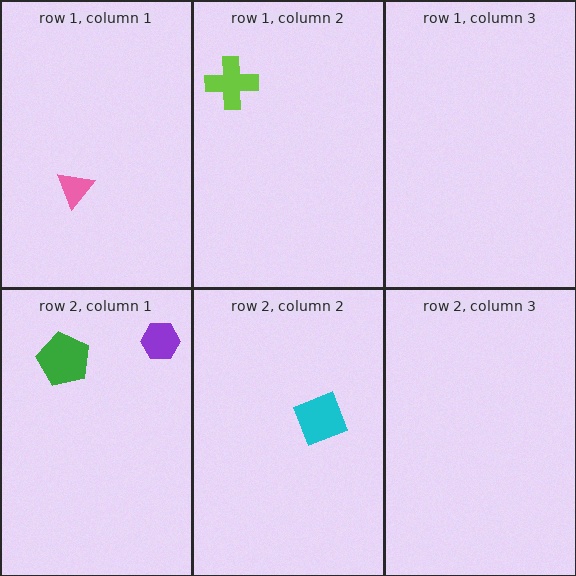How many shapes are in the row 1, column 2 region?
1.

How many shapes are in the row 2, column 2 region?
1.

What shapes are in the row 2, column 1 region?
The green pentagon, the purple hexagon.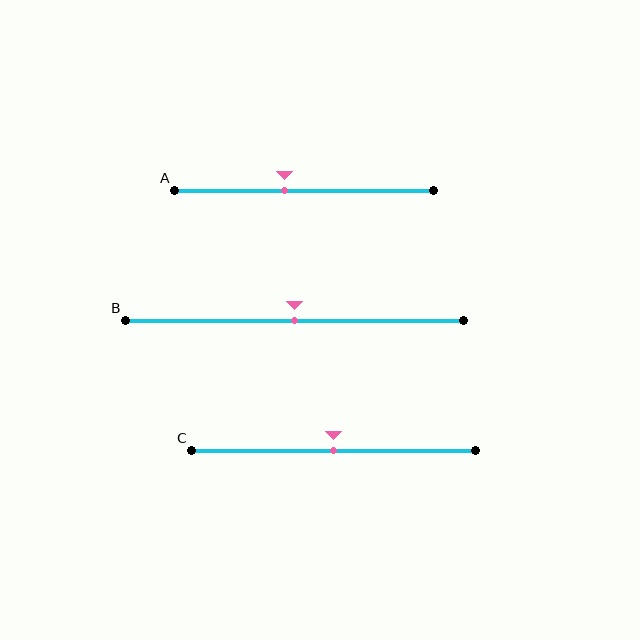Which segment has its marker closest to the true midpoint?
Segment B has its marker closest to the true midpoint.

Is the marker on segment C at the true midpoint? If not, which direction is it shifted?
Yes, the marker on segment C is at the true midpoint.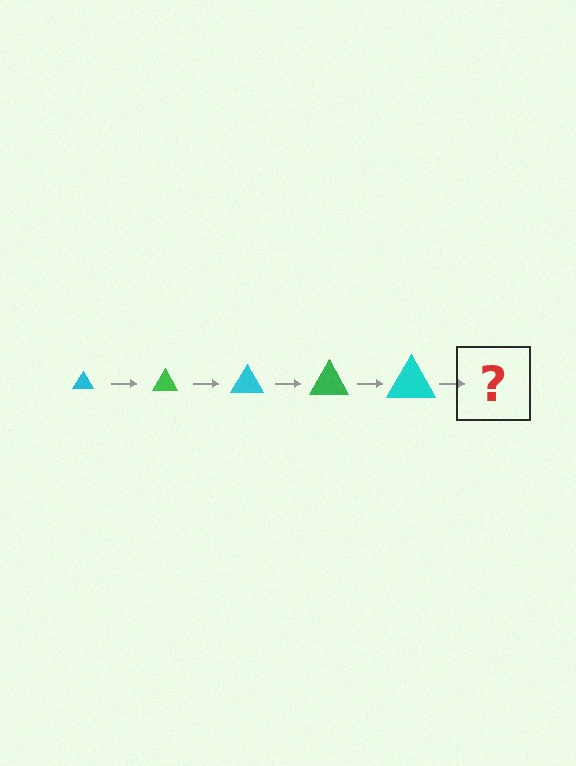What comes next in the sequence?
The next element should be a green triangle, larger than the previous one.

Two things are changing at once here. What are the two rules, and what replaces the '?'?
The two rules are that the triangle grows larger each step and the color cycles through cyan and green. The '?' should be a green triangle, larger than the previous one.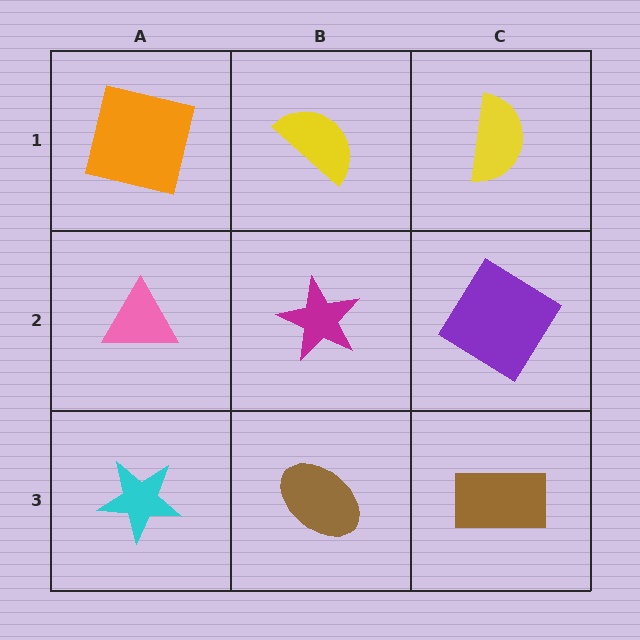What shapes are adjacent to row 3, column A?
A pink triangle (row 2, column A), a brown ellipse (row 3, column B).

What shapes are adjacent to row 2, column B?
A yellow semicircle (row 1, column B), a brown ellipse (row 3, column B), a pink triangle (row 2, column A), a purple diamond (row 2, column C).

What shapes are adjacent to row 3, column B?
A magenta star (row 2, column B), a cyan star (row 3, column A), a brown rectangle (row 3, column C).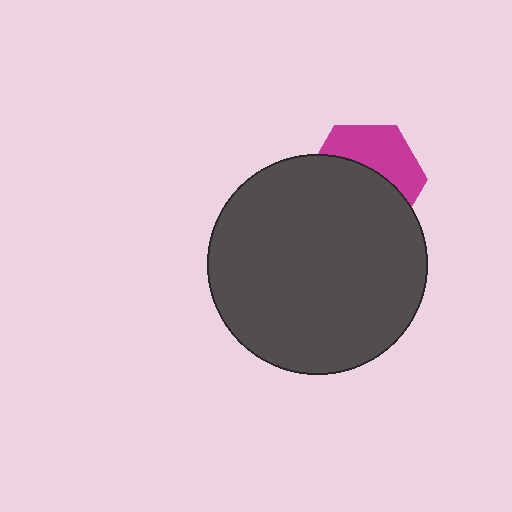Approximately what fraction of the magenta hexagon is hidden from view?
Roughly 59% of the magenta hexagon is hidden behind the dark gray circle.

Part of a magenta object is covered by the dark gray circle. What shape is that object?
It is a hexagon.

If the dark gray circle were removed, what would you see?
You would see the complete magenta hexagon.